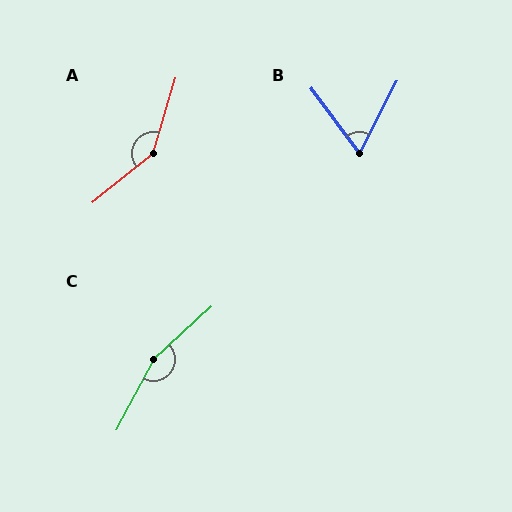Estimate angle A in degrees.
Approximately 145 degrees.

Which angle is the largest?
C, at approximately 160 degrees.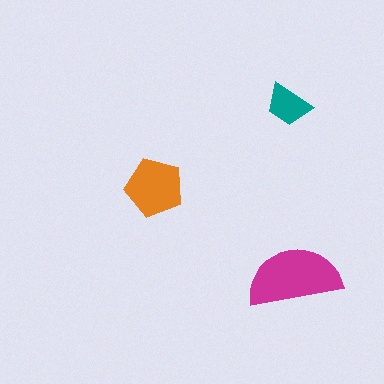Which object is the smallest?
The teal trapezoid.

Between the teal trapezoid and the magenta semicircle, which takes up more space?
The magenta semicircle.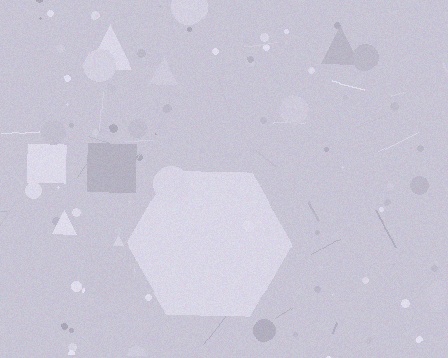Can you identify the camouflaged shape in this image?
The camouflaged shape is a hexagon.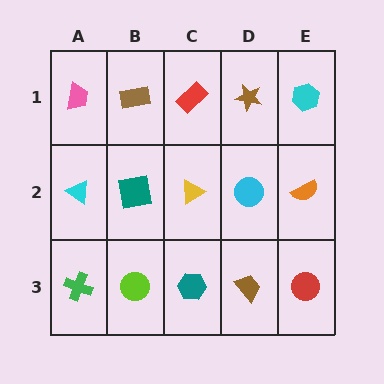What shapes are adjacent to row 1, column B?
A teal square (row 2, column B), a pink trapezoid (row 1, column A), a red rectangle (row 1, column C).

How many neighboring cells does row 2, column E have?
3.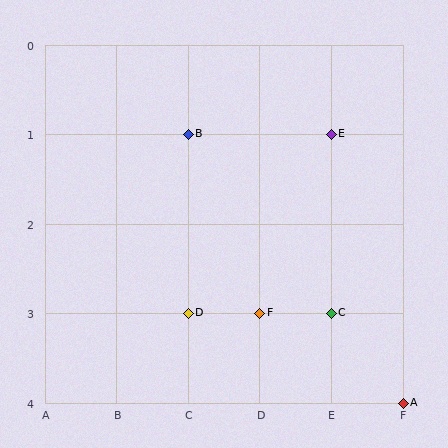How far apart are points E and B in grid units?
Points E and B are 2 columns apart.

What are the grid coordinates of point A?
Point A is at grid coordinates (F, 4).